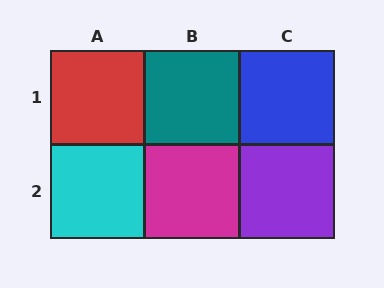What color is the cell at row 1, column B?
Teal.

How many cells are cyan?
1 cell is cyan.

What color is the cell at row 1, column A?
Red.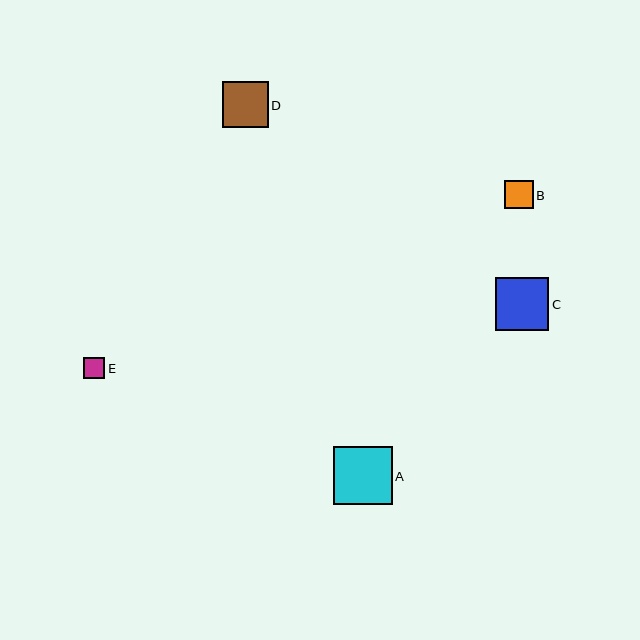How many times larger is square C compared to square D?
Square C is approximately 1.2 times the size of square D.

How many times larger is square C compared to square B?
Square C is approximately 1.9 times the size of square B.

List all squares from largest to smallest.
From largest to smallest: A, C, D, B, E.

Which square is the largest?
Square A is the largest with a size of approximately 59 pixels.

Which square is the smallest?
Square E is the smallest with a size of approximately 21 pixels.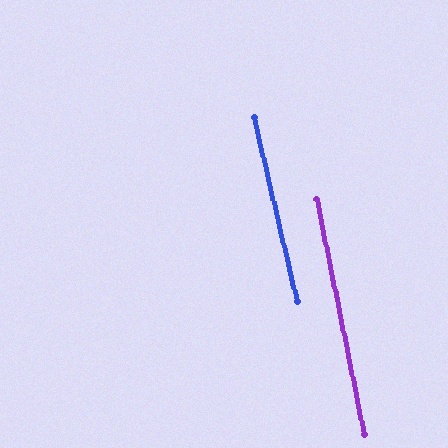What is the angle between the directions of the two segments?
Approximately 2 degrees.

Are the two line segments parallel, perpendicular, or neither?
Parallel — their directions differ by only 1.8°.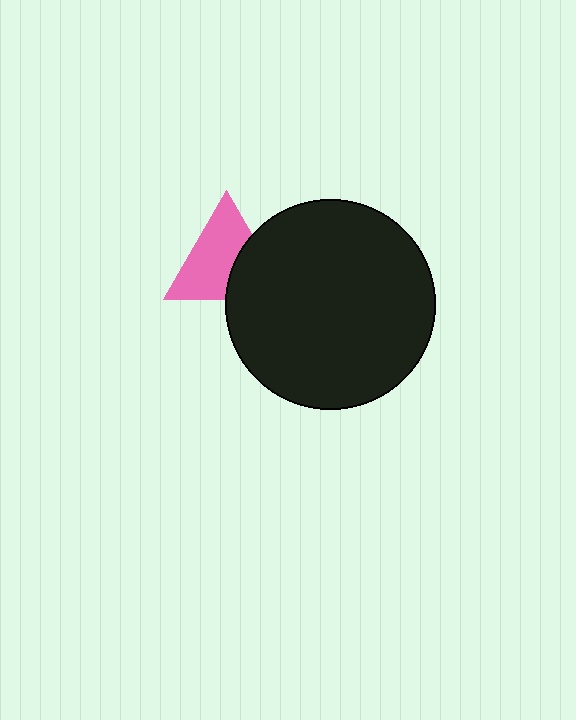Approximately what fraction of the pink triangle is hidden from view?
Roughly 35% of the pink triangle is hidden behind the black circle.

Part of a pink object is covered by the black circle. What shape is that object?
It is a triangle.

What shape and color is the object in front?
The object in front is a black circle.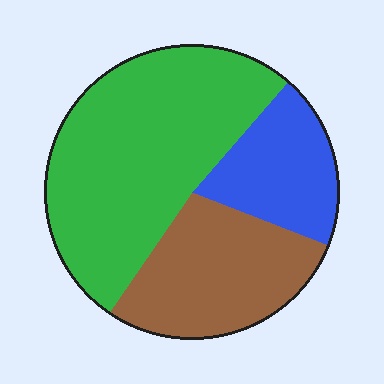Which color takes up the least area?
Blue, at roughly 20%.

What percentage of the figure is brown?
Brown takes up about one quarter (1/4) of the figure.